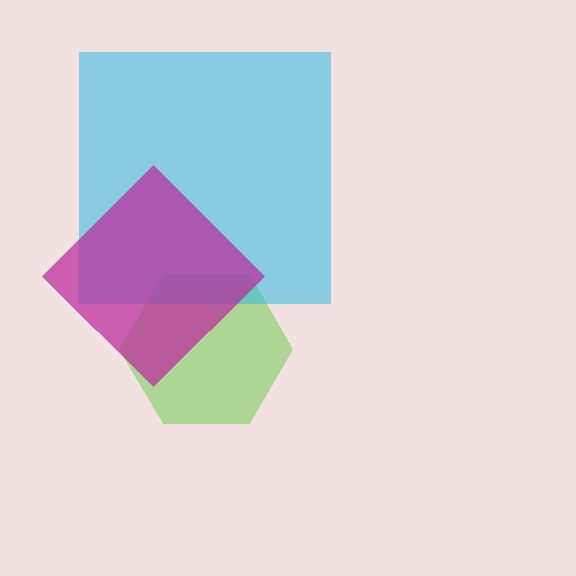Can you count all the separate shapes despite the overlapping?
Yes, there are 3 separate shapes.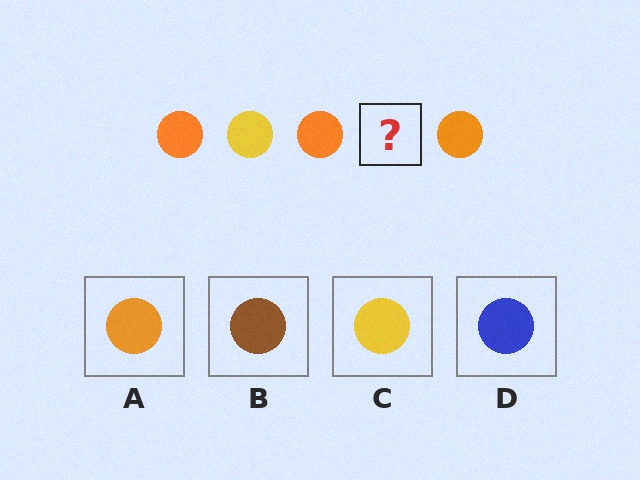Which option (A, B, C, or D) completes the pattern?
C.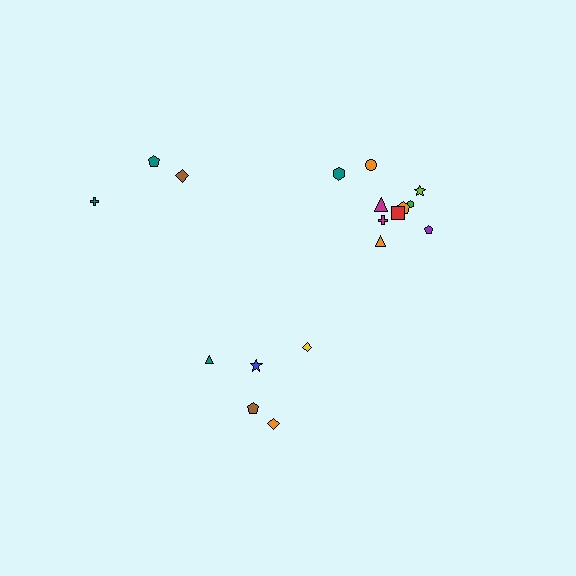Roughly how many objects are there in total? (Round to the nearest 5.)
Roughly 20 objects in total.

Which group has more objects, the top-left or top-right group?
The top-right group.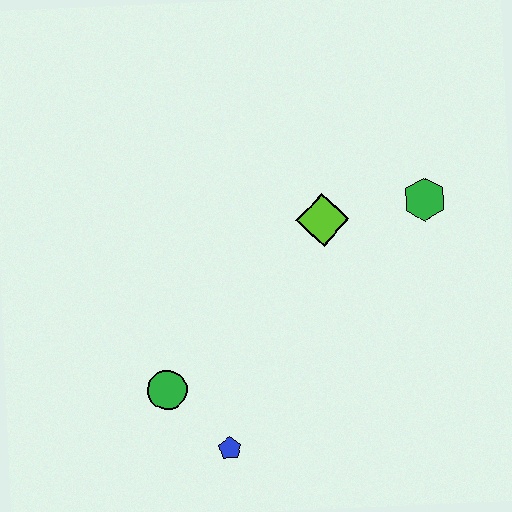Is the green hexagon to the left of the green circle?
No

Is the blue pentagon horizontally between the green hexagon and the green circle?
Yes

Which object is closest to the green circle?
The blue pentagon is closest to the green circle.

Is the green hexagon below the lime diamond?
No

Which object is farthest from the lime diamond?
The blue pentagon is farthest from the lime diamond.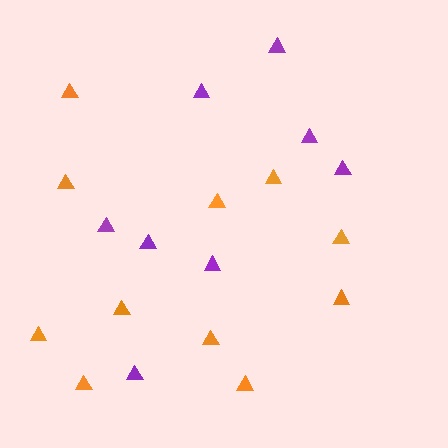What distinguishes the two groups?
There are 2 groups: one group of purple triangles (8) and one group of orange triangles (11).